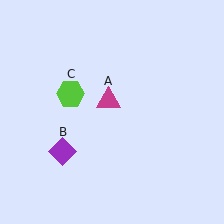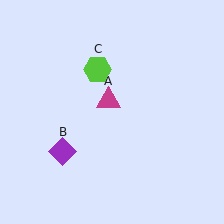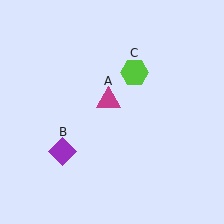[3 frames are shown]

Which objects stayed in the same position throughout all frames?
Magenta triangle (object A) and purple diamond (object B) remained stationary.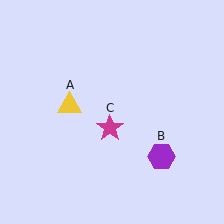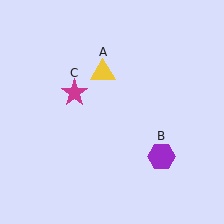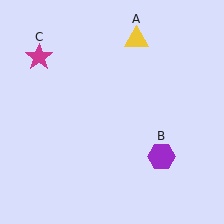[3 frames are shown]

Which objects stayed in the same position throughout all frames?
Purple hexagon (object B) remained stationary.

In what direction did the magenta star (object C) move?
The magenta star (object C) moved up and to the left.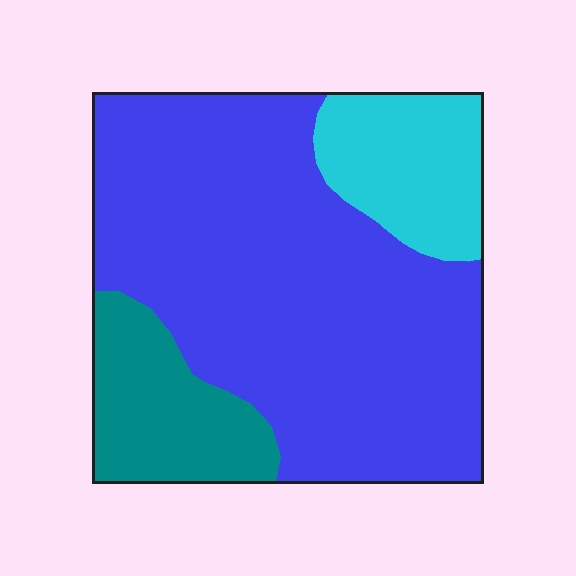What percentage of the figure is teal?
Teal takes up about one sixth (1/6) of the figure.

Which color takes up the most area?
Blue, at roughly 70%.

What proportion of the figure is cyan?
Cyan takes up less than a sixth of the figure.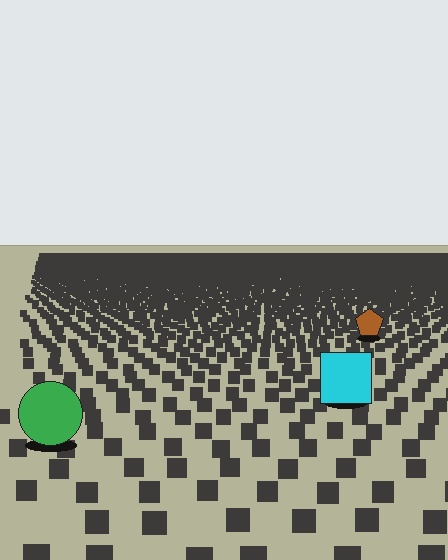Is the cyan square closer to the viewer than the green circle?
No. The green circle is closer — you can tell from the texture gradient: the ground texture is coarser near it.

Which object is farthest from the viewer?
The brown pentagon is farthest from the viewer. It appears smaller and the ground texture around it is denser.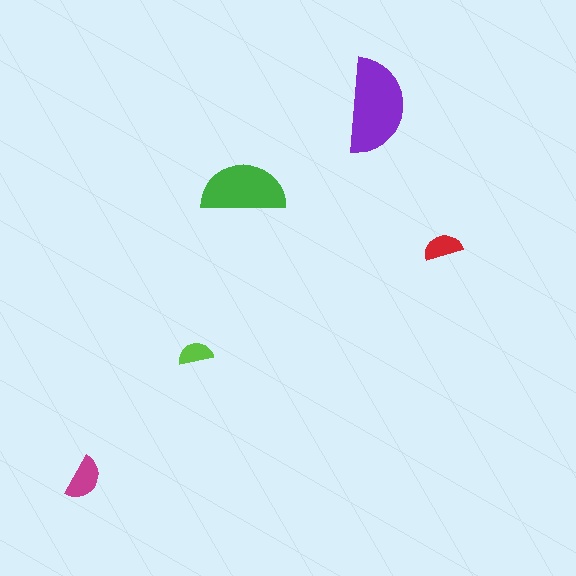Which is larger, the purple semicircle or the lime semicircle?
The purple one.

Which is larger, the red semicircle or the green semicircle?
The green one.